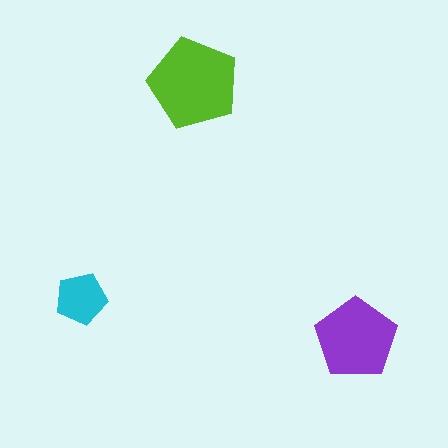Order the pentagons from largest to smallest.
the lime one, the purple one, the cyan one.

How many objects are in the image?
There are 3 objects in the image.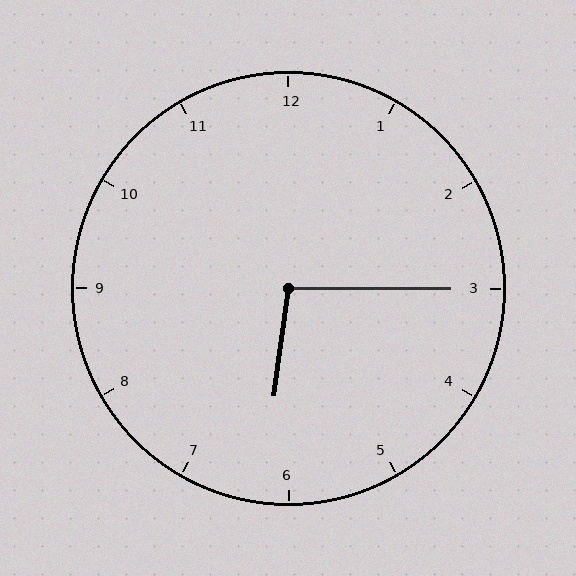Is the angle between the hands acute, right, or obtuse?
It is obtuse.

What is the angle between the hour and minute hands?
Approximately 98 degrees.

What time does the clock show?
6:15.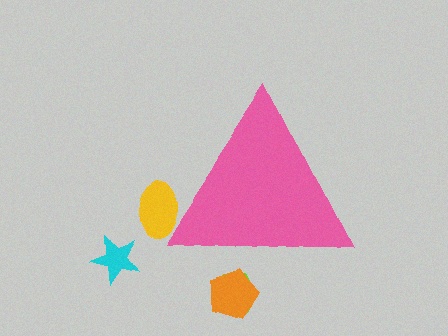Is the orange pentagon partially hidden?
Yes, the orange pentagon is partially hidden behind the pink triangle.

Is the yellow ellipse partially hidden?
Yes, the yellow ellipse is partially hidden behind the pink triangle.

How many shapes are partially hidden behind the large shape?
3 shapes are partially hidden.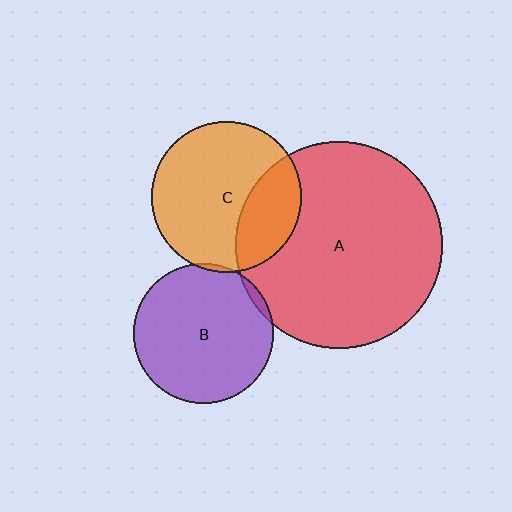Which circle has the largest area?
Circle A (red).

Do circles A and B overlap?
Yes.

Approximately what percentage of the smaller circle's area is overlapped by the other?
Approximately 5%.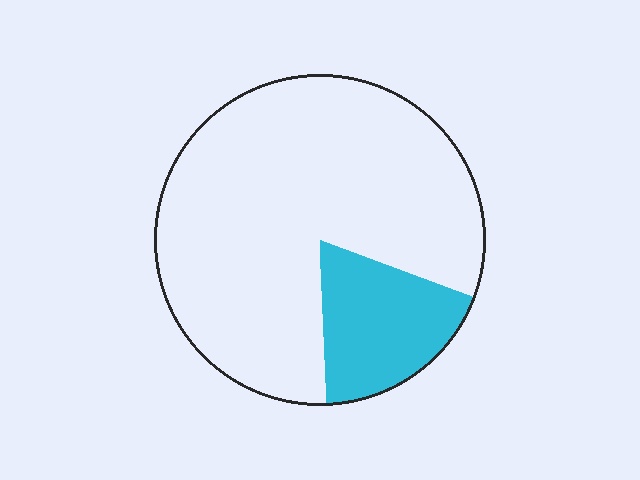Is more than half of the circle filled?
No.